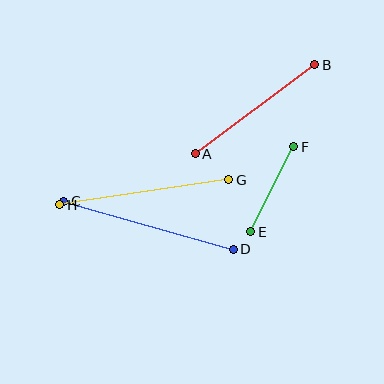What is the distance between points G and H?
The distance is approximately 171 pixels.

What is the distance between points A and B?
The distance is approximately 149 pixels.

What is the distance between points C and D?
The distance is approximately 176 pixels.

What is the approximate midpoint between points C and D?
The midpoint is at approximately (149, 225) pixels.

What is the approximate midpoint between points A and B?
The midpoint is at approximately (255, 109) pixels.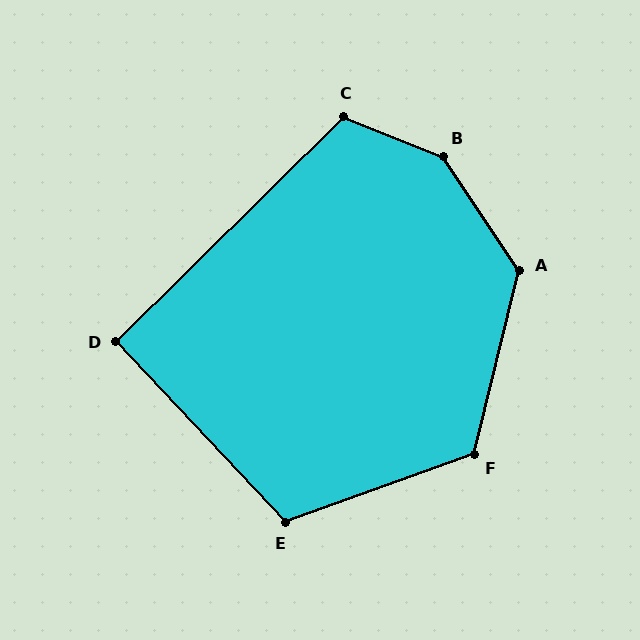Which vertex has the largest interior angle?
B, at approximately 145 degrees.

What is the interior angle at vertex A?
Approximately 133 degrees (obtuse).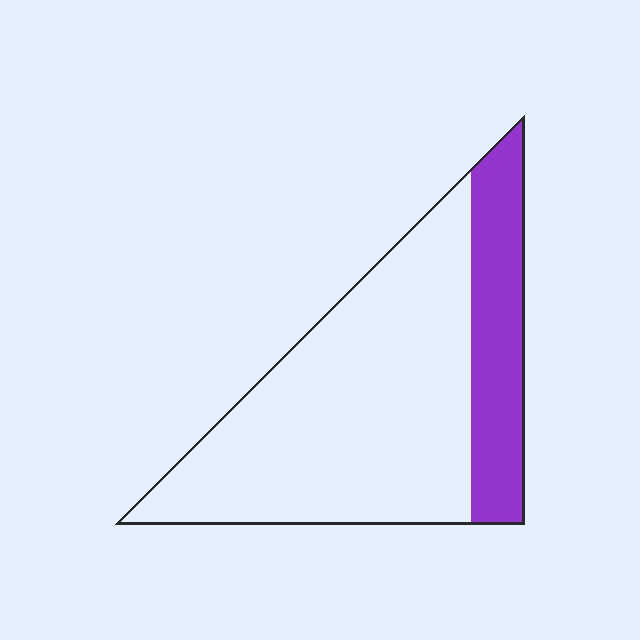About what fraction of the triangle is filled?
About one quarter (1/4).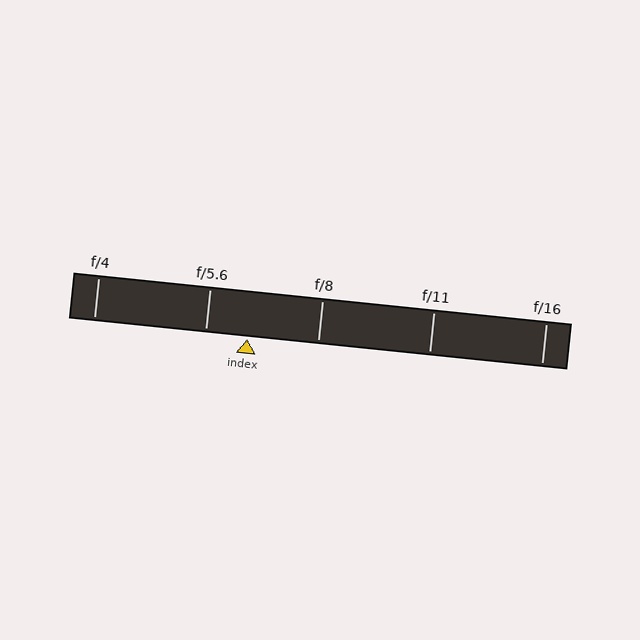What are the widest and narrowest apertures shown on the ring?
The widest aperture shown is f/4 and the narrowest is f/16.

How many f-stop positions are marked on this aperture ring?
There are 5 f-stop positions marked.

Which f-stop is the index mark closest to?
The index mark is closest to f/5.6.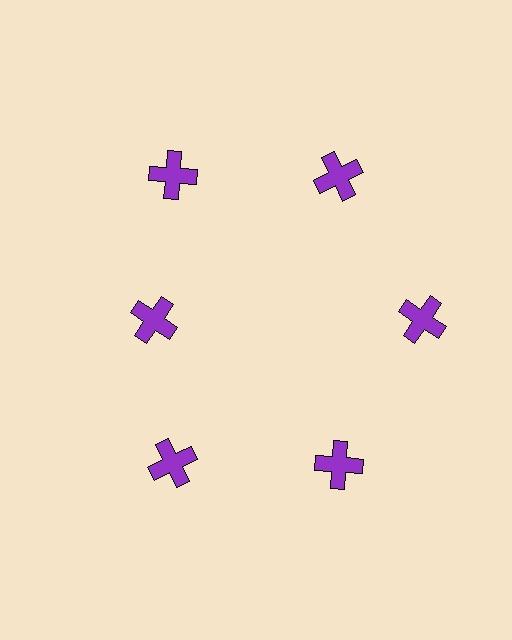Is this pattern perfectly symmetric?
No. The 6 purple crosses are arranged in a ring, but one element near the 9 o'clock position is pulled inward toward the center, breaking the 6-fold rotational symmetry.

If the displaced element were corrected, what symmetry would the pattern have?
It would have 6-fold rotational symmetry — the pattern would map onto itself every 60 degrees.